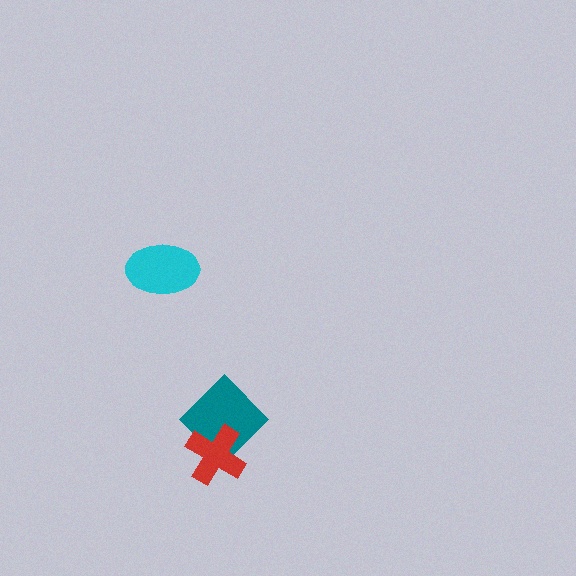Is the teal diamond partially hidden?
Yes, it is partially covered by another shape.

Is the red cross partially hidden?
No, no other shape covers it.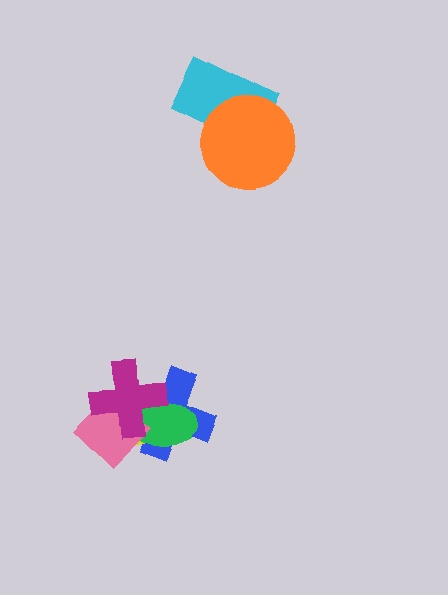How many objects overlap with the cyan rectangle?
1 object overlaps with the cyan rectangle.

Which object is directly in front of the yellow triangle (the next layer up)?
The green ellipse is directly in front of the yellow triangle.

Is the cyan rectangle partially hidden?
Yes, it is partially covered by another shape.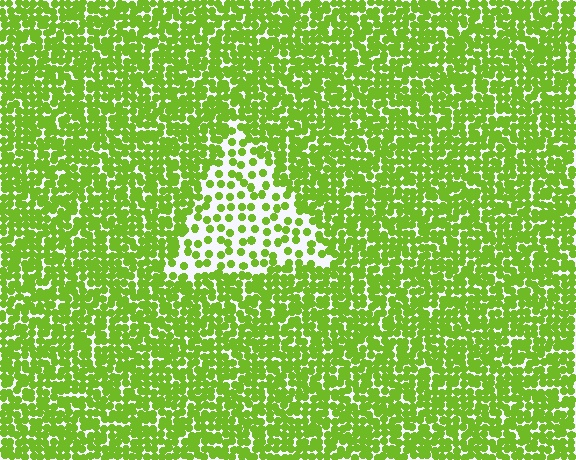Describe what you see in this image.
The image contains small lime elements arranged at two different densities. A triangle-shaped region is visible where the elements are less densely packed than the surrounding area.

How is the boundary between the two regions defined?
The boundary is defined by a change in element density (approximately 2.5x ratio). All elements are the same color, size, and shape.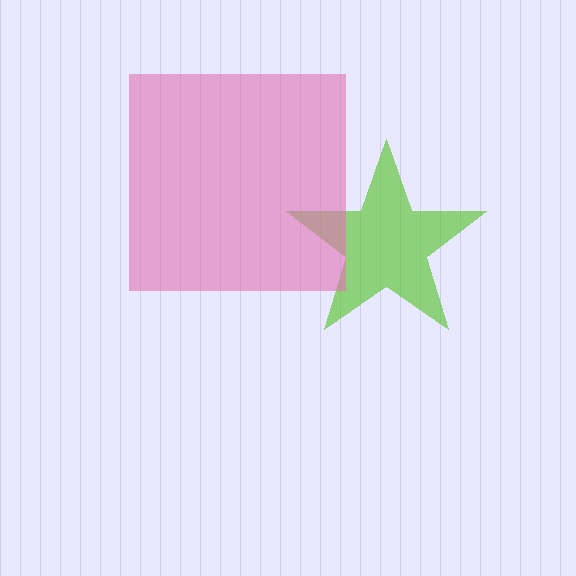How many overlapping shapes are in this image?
There are 2 overlapping shapes in the image.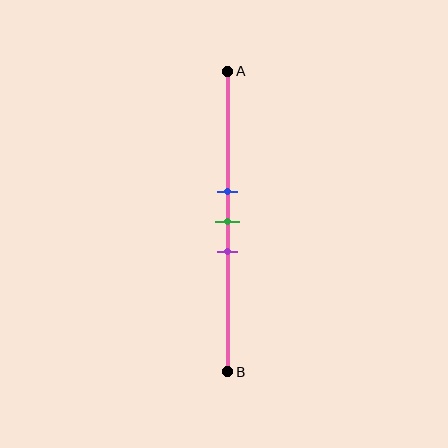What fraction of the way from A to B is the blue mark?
The blue mark is approximately 40% (0.4) of the way from A to B.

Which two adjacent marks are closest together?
The blue and green marks are the closest adjacent pair.